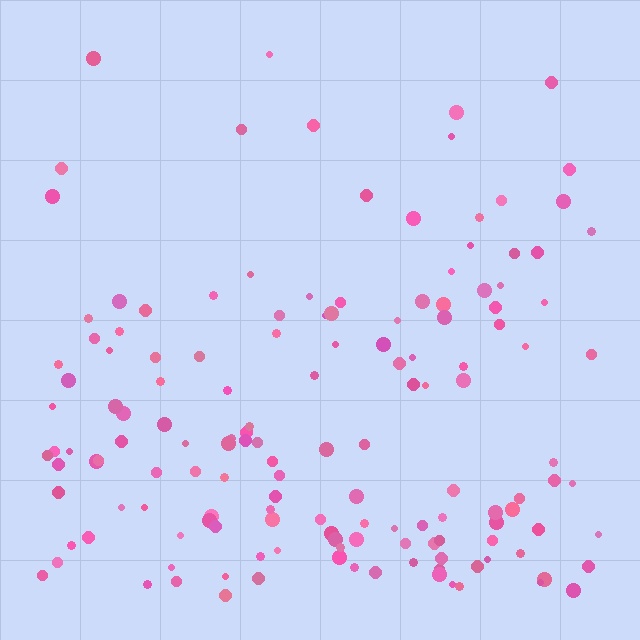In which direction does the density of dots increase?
From top to bottom, with the bottom side densest.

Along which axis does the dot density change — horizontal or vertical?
Vertical.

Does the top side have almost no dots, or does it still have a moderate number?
Still a moderate number, just noticeably fewer than the bottom.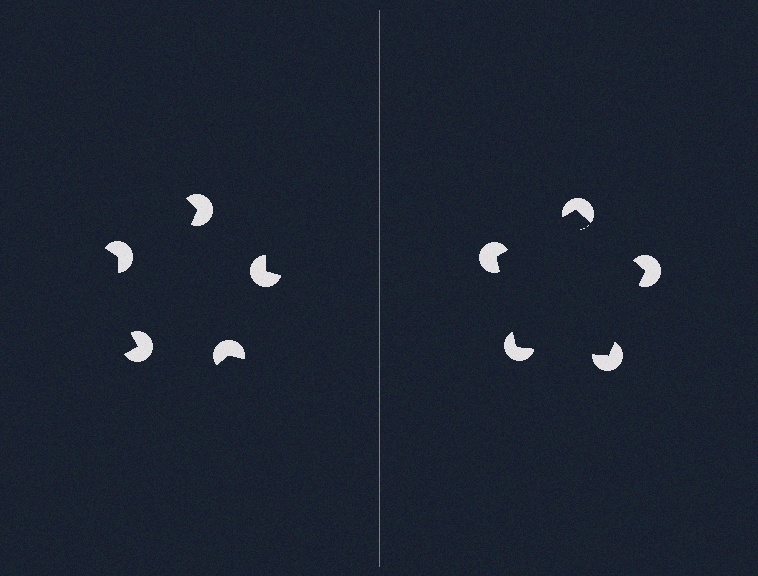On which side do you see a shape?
An illusory pentagon appears on the right side. On the left side the wedge cuts are rotated, so no coherent shape forms.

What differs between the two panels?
The pac-man discs are positioned identically on both sides; only the wedge orientations differ. On the right they align to a pentagon; on the left they are misaligned.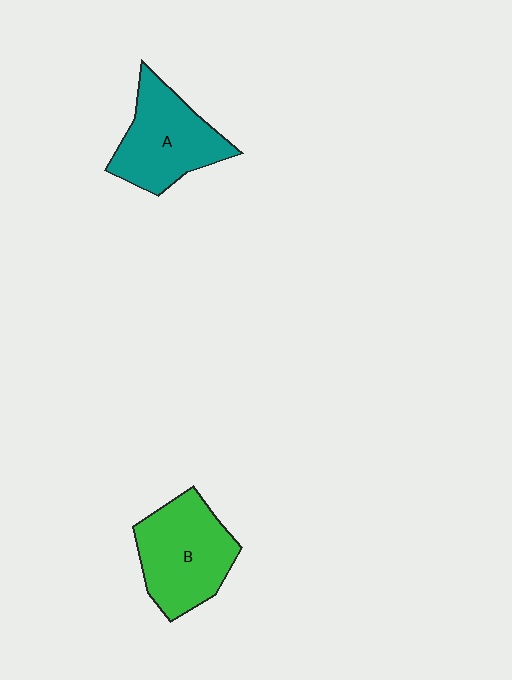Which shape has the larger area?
Shape B (green).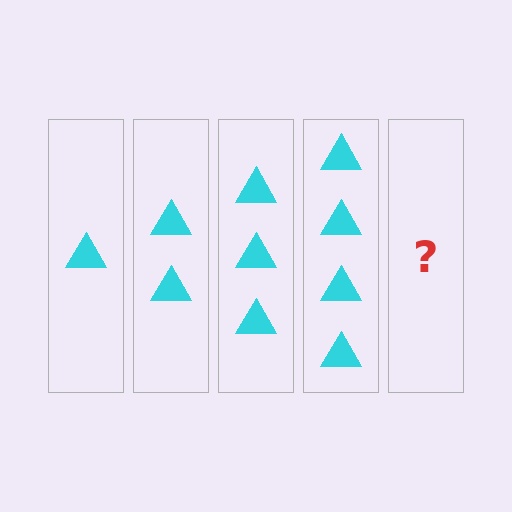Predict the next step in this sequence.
The next step is 5 triangles.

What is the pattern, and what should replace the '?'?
The pattern is that each step adds one more triangle. The '?' should be 5 triangles.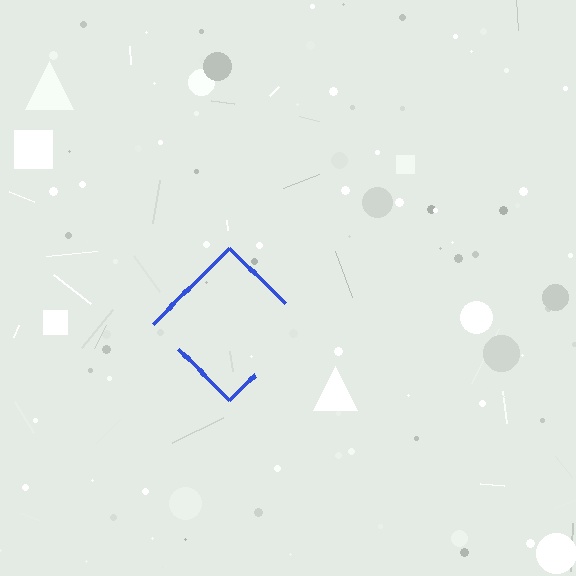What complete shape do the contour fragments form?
The contour fragments form a diamond.